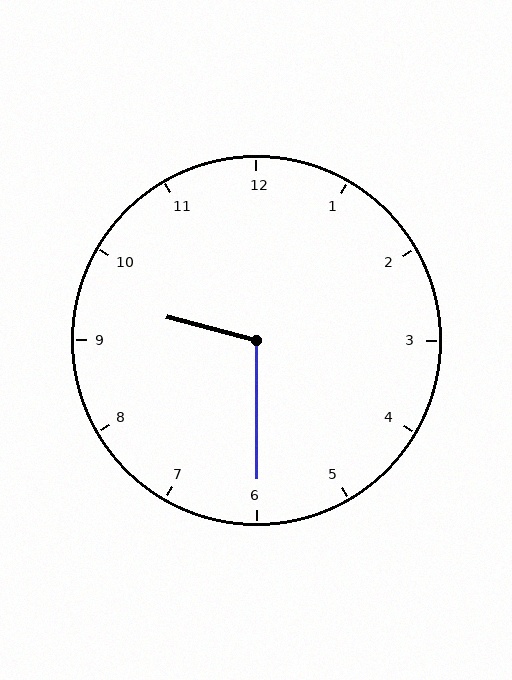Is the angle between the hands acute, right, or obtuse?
It is obtuse.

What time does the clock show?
9:30.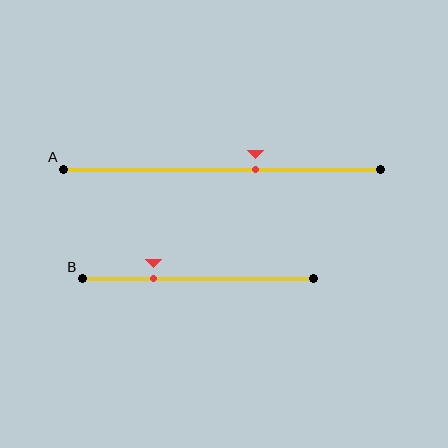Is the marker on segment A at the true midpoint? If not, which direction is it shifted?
No, the marker on segment A is shifted to the right by about 11% of the segment length.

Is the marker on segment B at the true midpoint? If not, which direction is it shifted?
No, the marker on segment B is shifted to the left by about 19% of the segment length.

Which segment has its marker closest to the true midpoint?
Segment A has its marker closest to the true midpoint.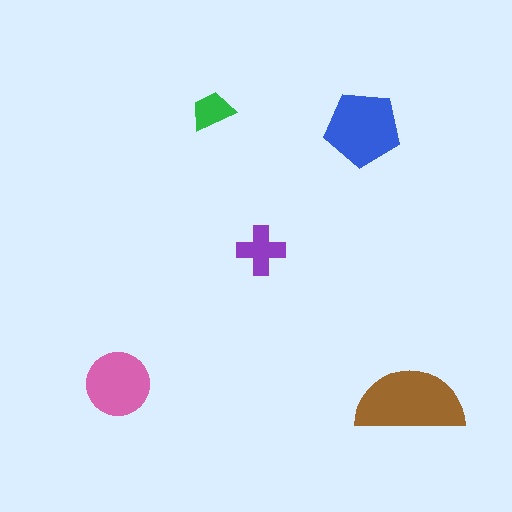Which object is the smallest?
The green trapezoid.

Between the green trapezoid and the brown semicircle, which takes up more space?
The brown semicircle.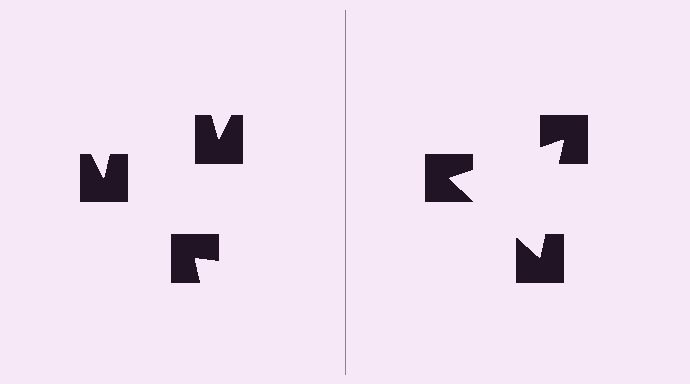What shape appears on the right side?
An illusory triangle.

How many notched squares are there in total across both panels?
6 — 3 on each side.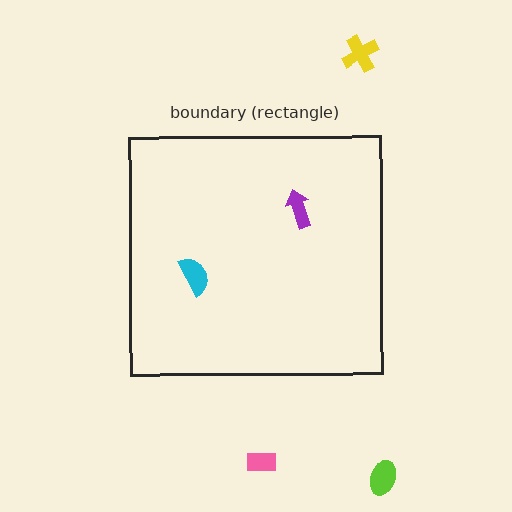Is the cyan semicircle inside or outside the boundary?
Inside.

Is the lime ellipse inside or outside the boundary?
Outside.